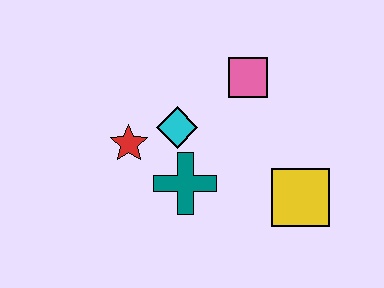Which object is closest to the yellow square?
The teal cross is closest to the yellow square.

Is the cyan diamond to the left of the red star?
No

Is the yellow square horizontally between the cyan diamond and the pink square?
No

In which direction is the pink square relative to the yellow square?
The pink square is above the yellow square.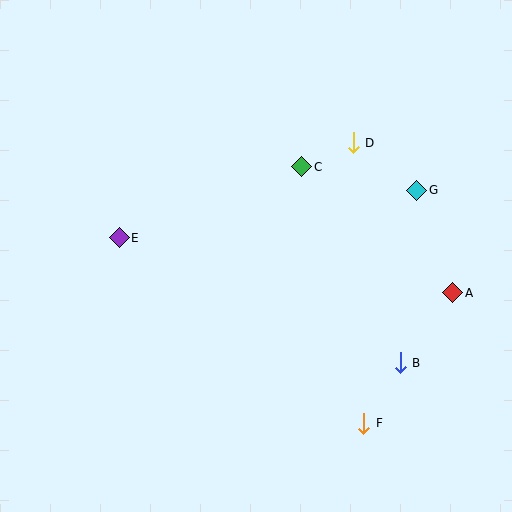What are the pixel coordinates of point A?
Point A is at (453, 293).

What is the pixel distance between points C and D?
The distance between C and D is 57 pixels.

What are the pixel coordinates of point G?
Point G is at (417, 190).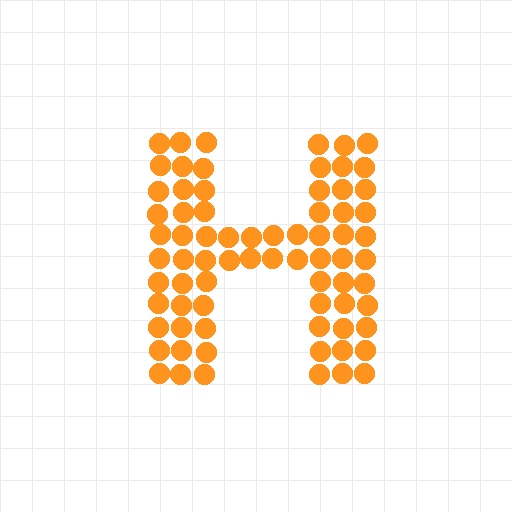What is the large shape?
The large shape is the letter H.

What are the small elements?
The small elements are circles.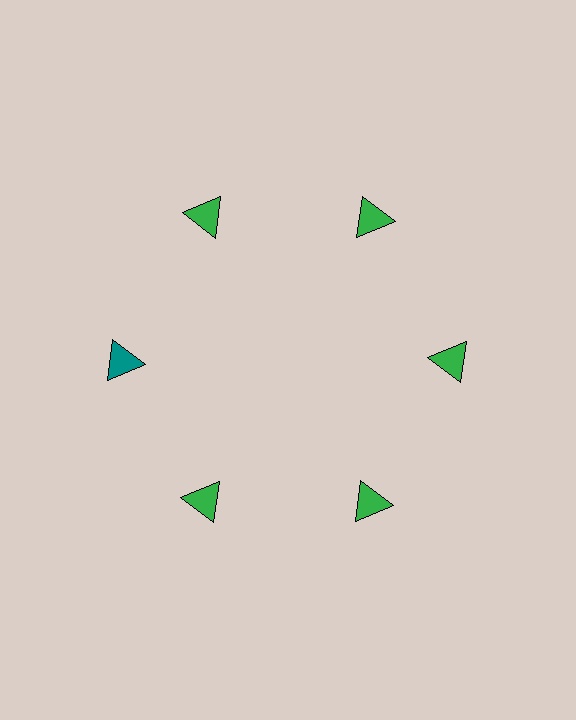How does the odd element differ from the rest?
It has a different color: teal instead of green.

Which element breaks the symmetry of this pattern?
The teal triangle at roughly the 9 o'clock position breaks the symmetry. All other shapes are green triangles.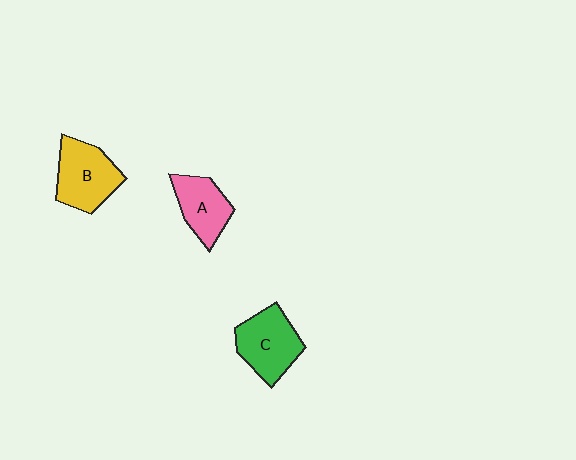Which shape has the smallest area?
Shape A (pink).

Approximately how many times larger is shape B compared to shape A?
Approximately 1.3 times.